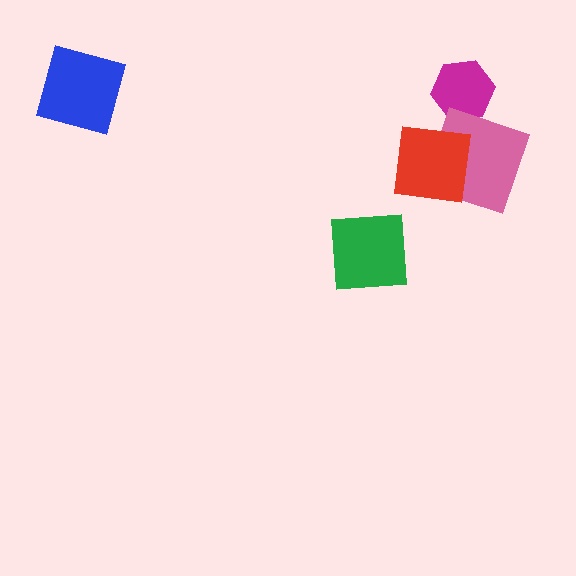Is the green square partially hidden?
No, no other shape covers it.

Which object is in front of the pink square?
The red square is in front of the pink square.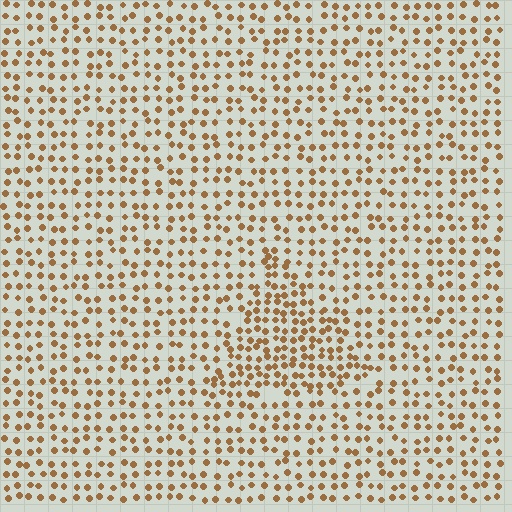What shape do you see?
I see a triangle.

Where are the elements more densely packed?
The elements are more densely packed inside the triangle boundary.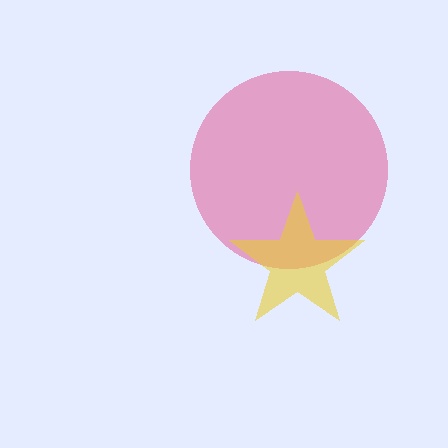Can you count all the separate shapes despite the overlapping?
Yes, there are 2 separate shapes.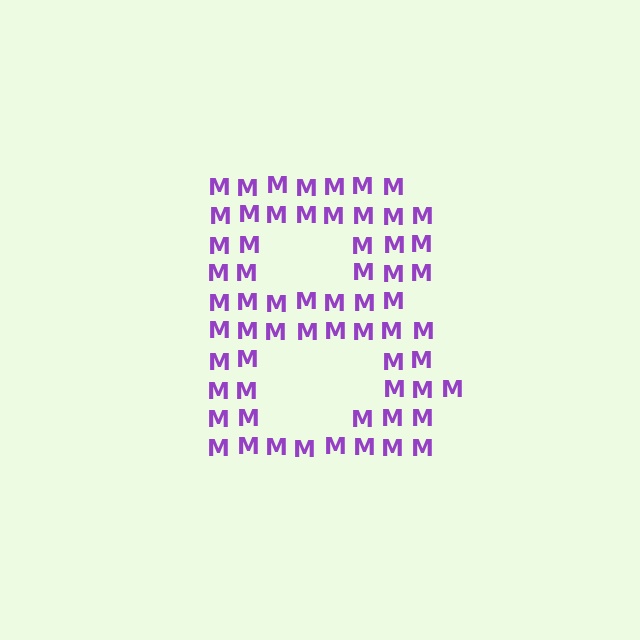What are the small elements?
The small elements are letter M's.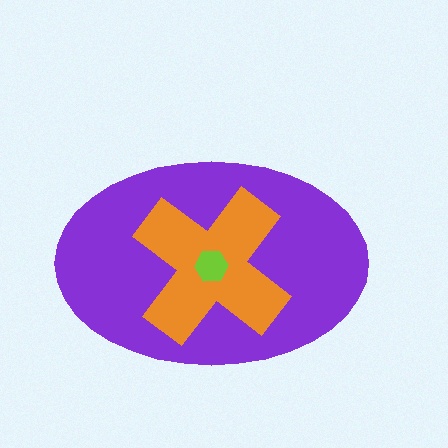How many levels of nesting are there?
3.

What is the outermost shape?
The purple ellipse.